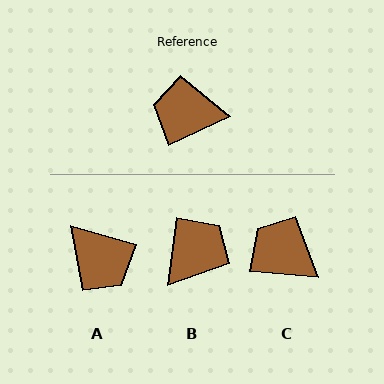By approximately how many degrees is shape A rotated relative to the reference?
Approximately 140 degrees counter-clockwise.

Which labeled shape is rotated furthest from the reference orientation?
A, about 140 degrees away.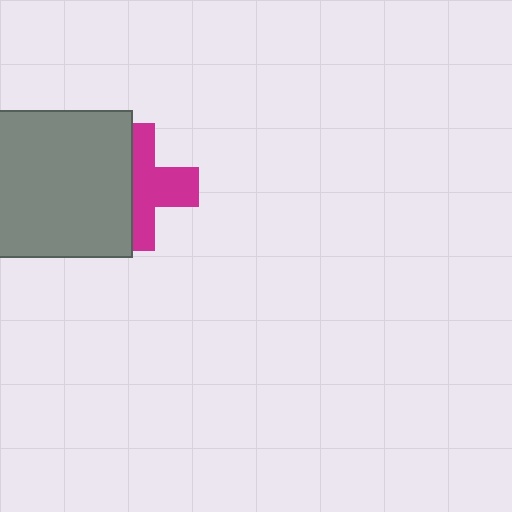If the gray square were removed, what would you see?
You would see the complete magenta cross.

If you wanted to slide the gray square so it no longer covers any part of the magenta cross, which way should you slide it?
Slide it left — that is the most direct way to separate the two shapes.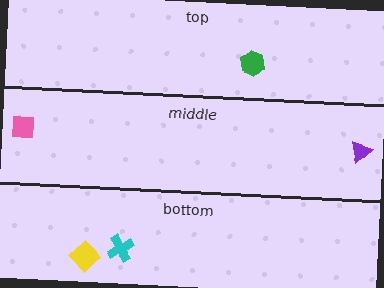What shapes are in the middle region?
The purple triangle, the pink square.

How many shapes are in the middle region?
2.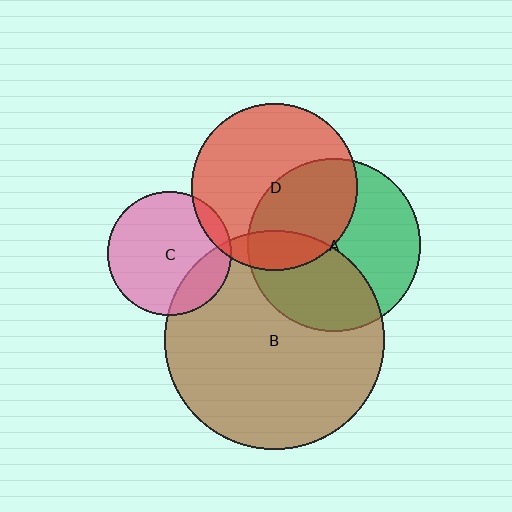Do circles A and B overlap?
Yes.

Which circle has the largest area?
Circle B (brown).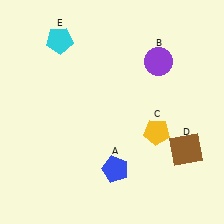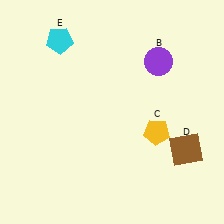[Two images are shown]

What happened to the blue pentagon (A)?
The blue pentagon (A) was removed in Image 2. It was in the bottom-right area of Image 1.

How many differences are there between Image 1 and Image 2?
There is 1 difference between the two images.